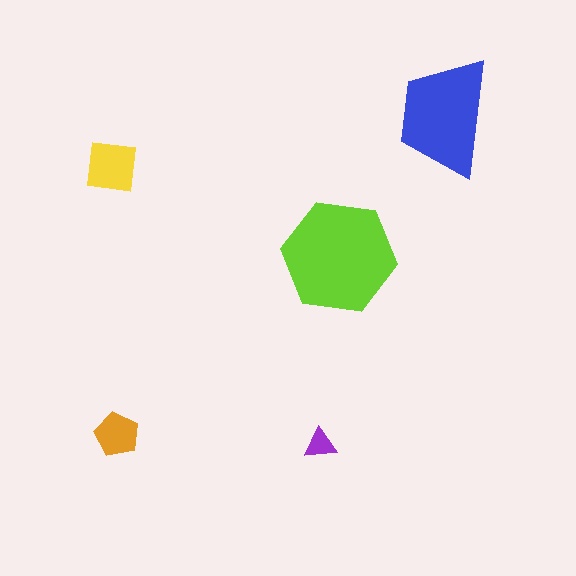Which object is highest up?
The blue trapezoid is topmost.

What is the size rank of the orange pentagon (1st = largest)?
4th.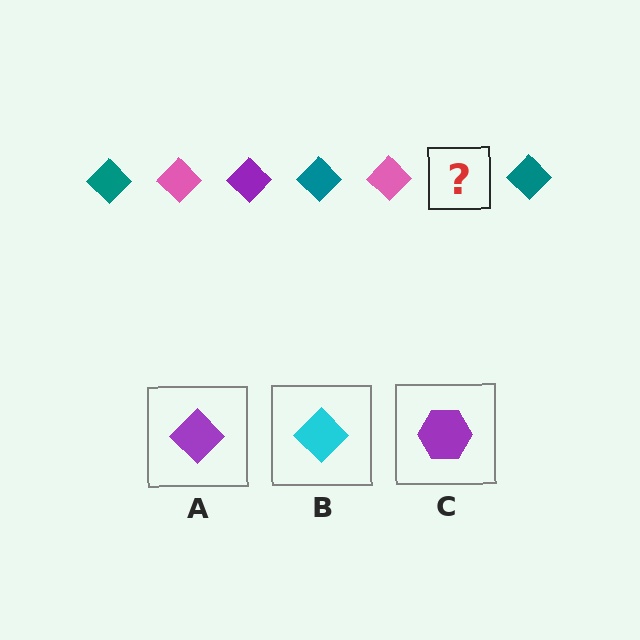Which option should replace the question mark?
Option A.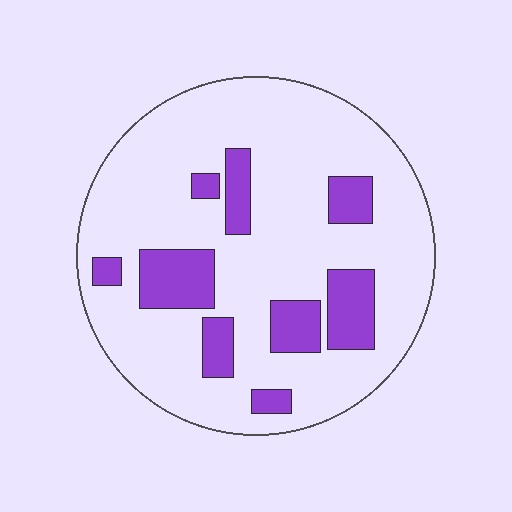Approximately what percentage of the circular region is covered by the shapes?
Approximately 20%.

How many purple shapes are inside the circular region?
9.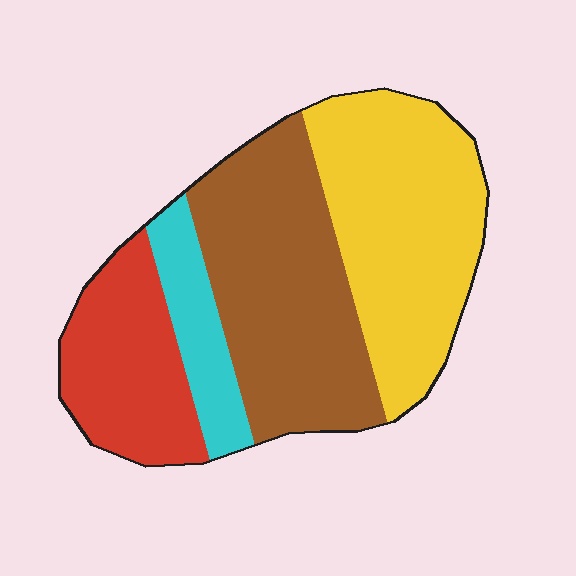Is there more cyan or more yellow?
Yellow.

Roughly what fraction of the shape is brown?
Brown covers roughly 35% of the shape.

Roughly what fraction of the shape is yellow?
Yellow takes up about one third (1/3) of the shape.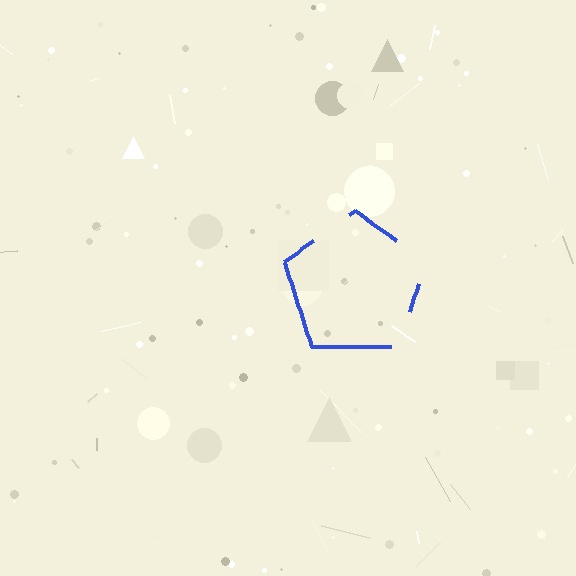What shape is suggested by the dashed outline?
The dashed outline suggests a pentagon.